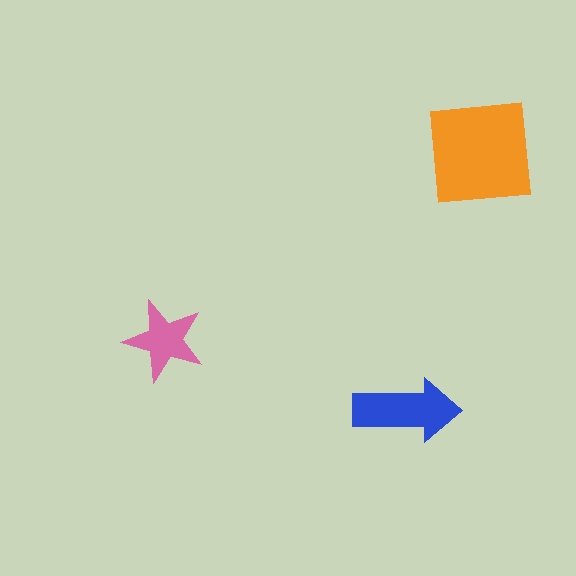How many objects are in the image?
There are 3 objects in the image.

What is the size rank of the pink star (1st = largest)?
3rd.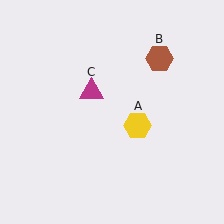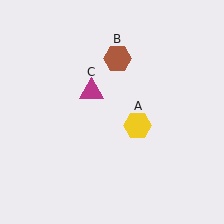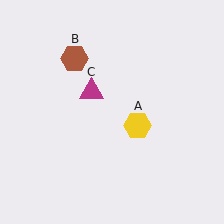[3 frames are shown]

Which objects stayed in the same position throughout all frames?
Yellow hexagon (object A) and magenta triangle (object C) remained stationary.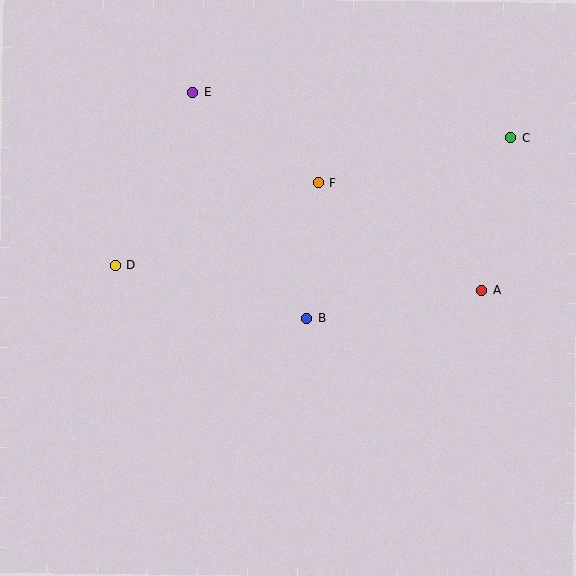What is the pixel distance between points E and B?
The distance between E and B is 253 pixels.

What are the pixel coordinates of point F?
Point F is at (318, 183).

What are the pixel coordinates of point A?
Point A is at (482, 291).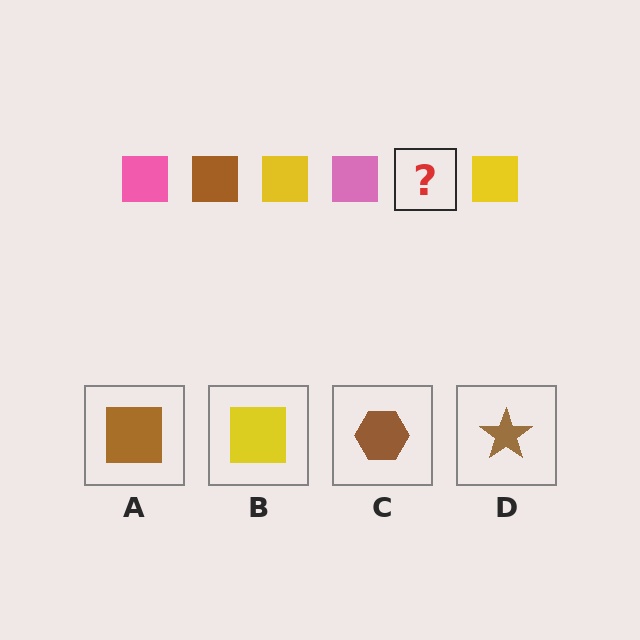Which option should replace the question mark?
Option A.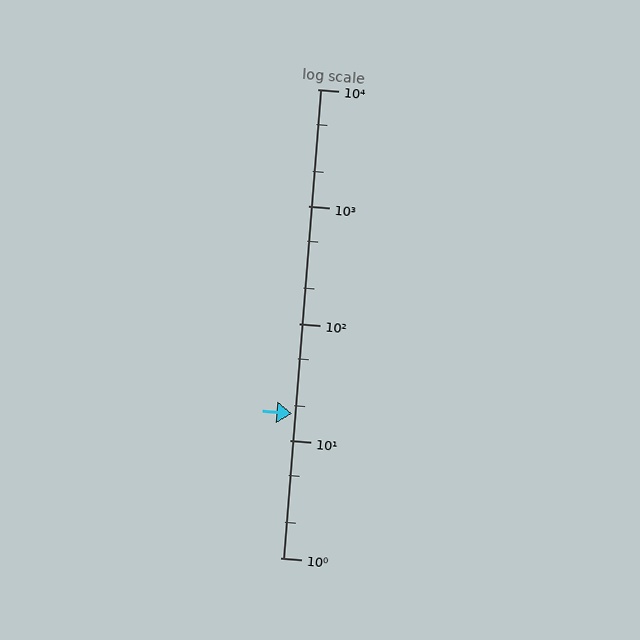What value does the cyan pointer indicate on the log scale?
The pointer indicates approximately 17.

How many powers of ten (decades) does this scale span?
The scale spans 4 decades, from 1 to 10000.